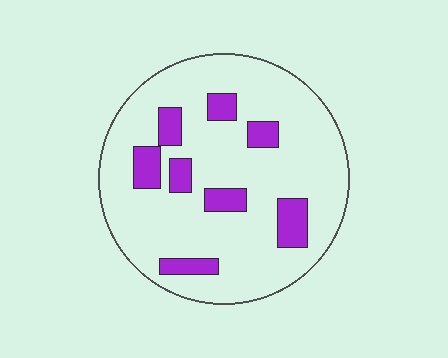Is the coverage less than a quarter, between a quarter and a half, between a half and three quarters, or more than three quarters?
Less than a quarter.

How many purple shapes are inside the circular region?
8.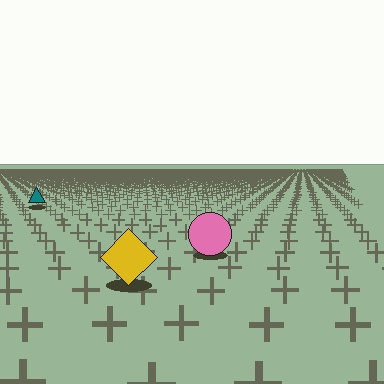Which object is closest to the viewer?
The yellow diamond is closest. The texture marks near it are larger and more spread out.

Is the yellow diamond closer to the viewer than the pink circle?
Yes. The yellow diamond is closer — you can tell from the texture gradient: the ground texture is coarser near it.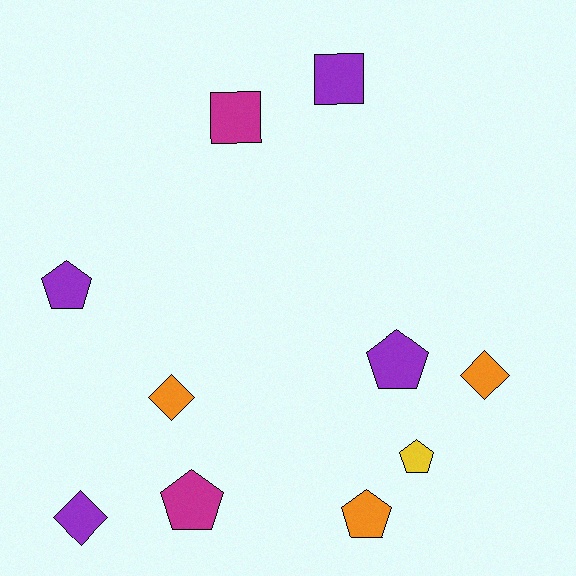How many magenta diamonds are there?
There are no magenta diamonds.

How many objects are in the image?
There are 10 objects.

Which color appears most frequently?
Purple, with 4 objects.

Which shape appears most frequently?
Pentagon, with 5 objects.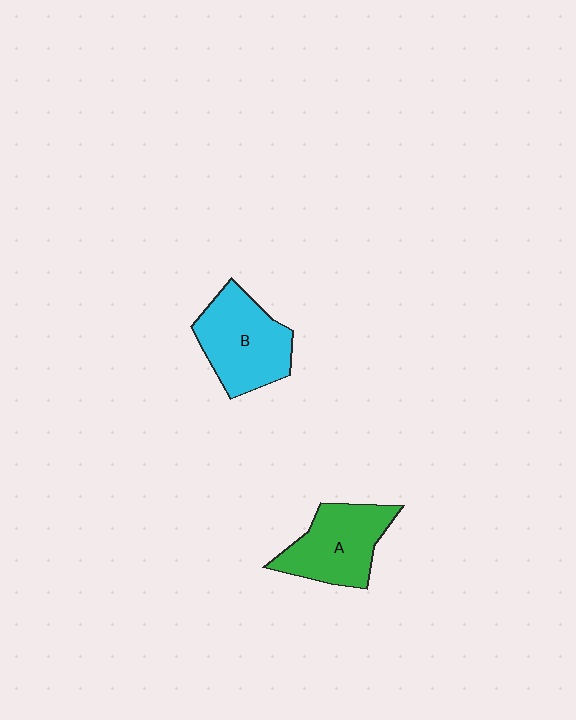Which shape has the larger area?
Shape B (cyan).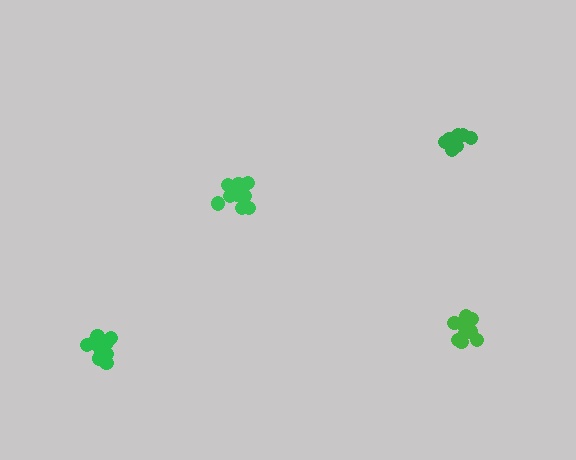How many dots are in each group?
Group 1: 12 dots, Group 2: 10 dots, Group 3: 12 dots, Group 4: 8 dots (42 total).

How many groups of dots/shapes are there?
There are 4 groups.